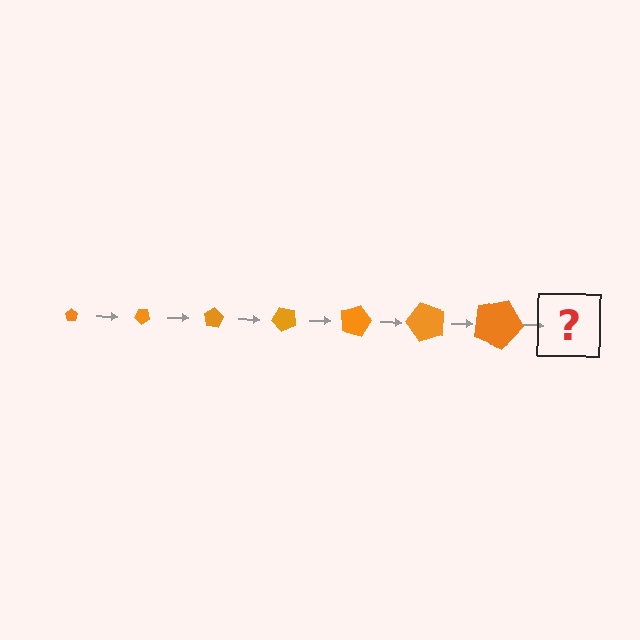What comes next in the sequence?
The next element should be a pentagon, larger than the previous one and rotated 280 degrees from the start.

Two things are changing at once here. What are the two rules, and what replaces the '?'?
The two rules are that the pentagon grows larger each step and it rotates 40 degrees each step. The '?' should be a pentagon, larger than the previous one and rotated 280 degrees from the start.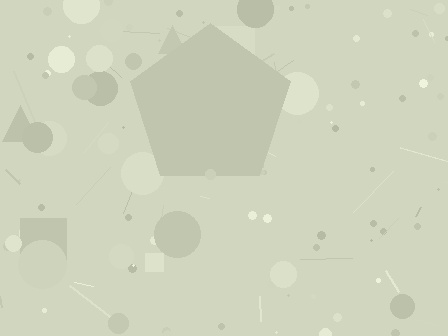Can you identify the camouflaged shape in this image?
The camouflaged shape is a pentagon.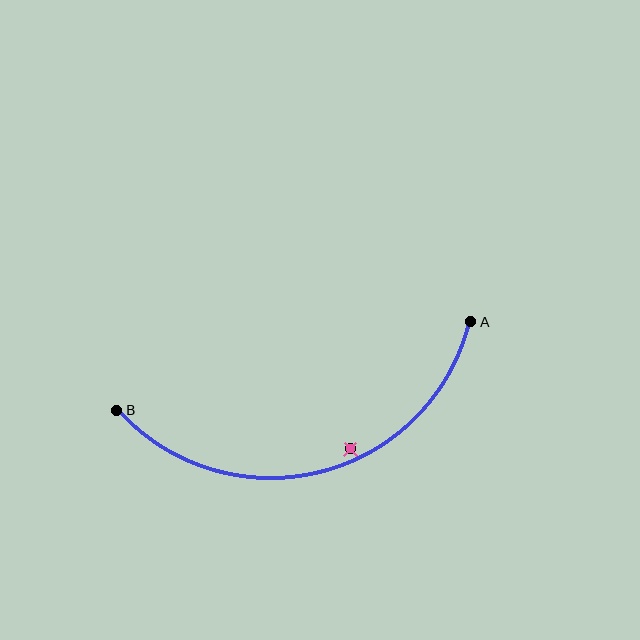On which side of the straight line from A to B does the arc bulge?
The arc bulges below the straight line connecting A and B.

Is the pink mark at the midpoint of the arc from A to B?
No — the pink mark does not lie on the arc at all. It sits slightly inside the curve.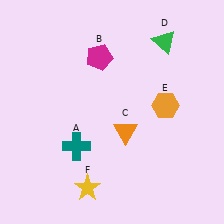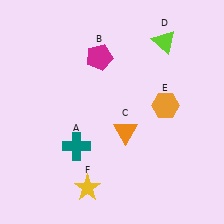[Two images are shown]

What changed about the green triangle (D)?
In Image 1, D is green. In Image 2, it changed to lime.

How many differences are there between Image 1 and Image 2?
There is 1 difference between the two images.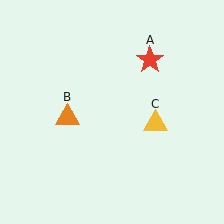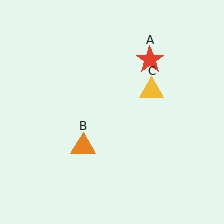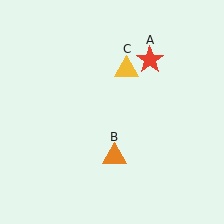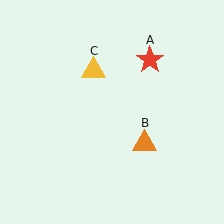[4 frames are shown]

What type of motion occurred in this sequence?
The orange triangle (object B), yellow triangle (object C) rotated counterclockwise around the center of the scene.